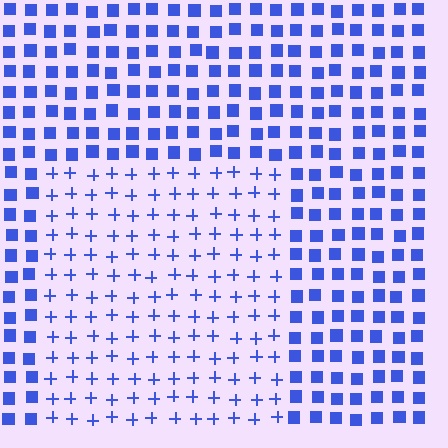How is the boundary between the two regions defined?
The boundary is defined by a change in element shape: plus signs inside vs. squares outside. All elements share the same color and spacing.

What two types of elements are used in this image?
The image uses plus signs inside the rectangle region and squares outside it.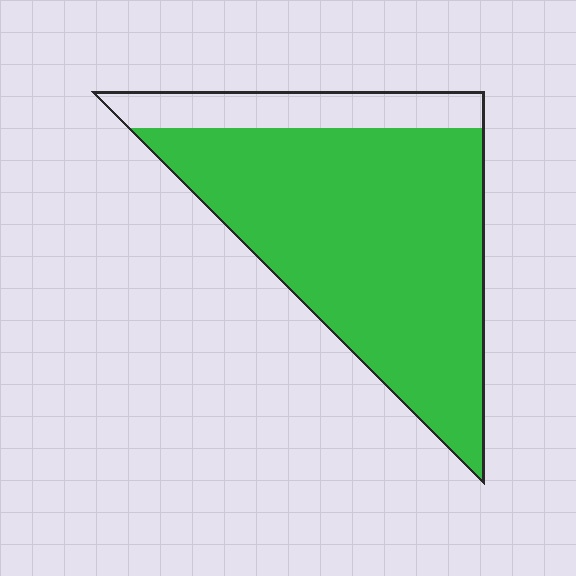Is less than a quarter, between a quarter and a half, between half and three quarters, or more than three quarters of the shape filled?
More than three quarters.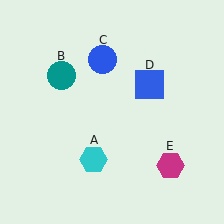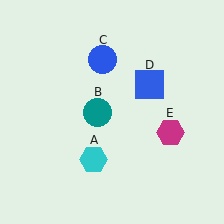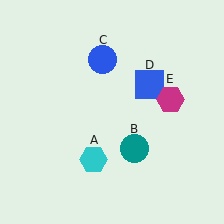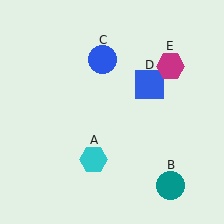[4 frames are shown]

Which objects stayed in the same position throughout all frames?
Cyan hexagon (object A) and blue circle (object C) and blue square (object D) remained stationary.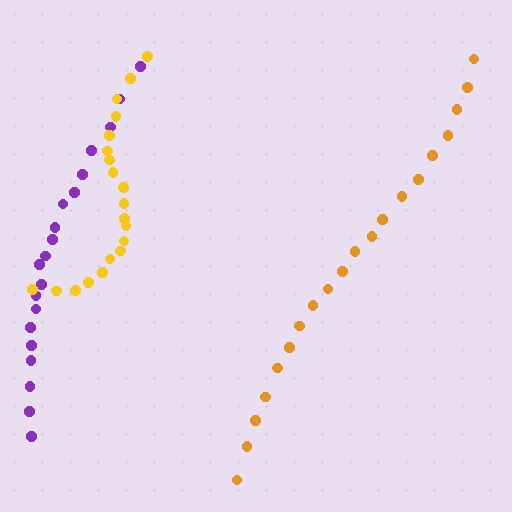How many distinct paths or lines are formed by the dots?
There are 3 distinct paths.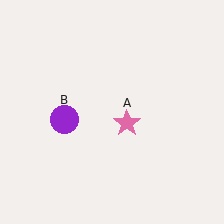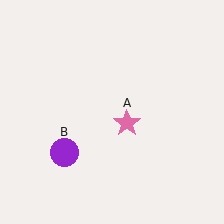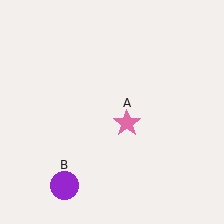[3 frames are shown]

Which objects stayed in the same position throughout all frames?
Pink star (object A) remained stationary.